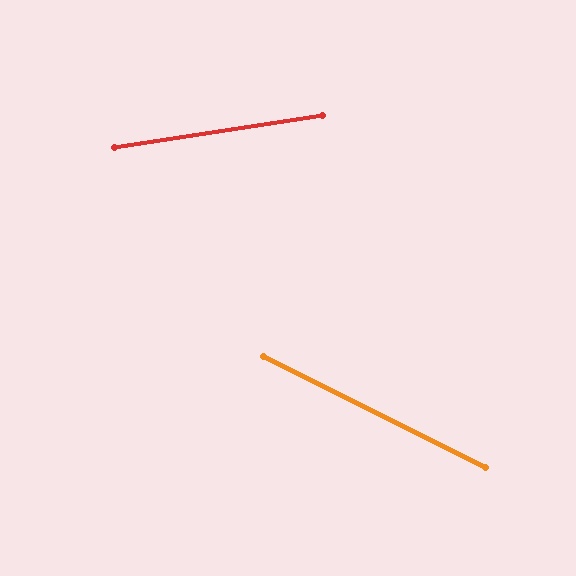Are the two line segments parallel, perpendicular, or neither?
Neither parallel nor perpendicular — they differ by about 35°.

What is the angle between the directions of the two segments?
Approximately 35 degrees.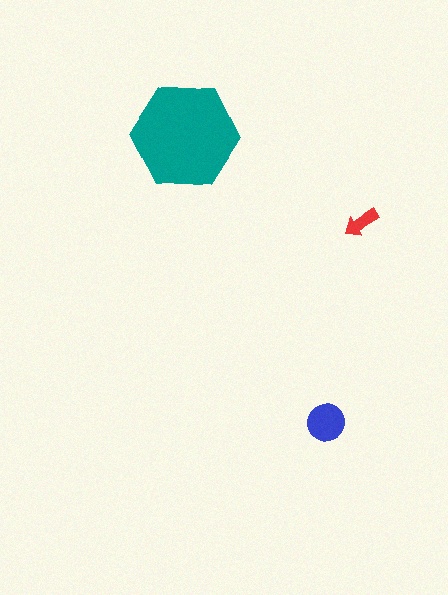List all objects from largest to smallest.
The teal hexagon, the blue circle, the red arrow.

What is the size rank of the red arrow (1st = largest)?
3rd.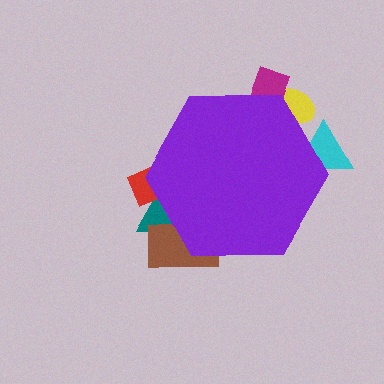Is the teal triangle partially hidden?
Yes, the teal triangle is partially hidden behind the purple hexagon.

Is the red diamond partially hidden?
Yes, the red diamond is partially hidden behind the purple hexagon.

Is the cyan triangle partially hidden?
Yes, the cyan triangle is partially hidden behind the purple hexagon.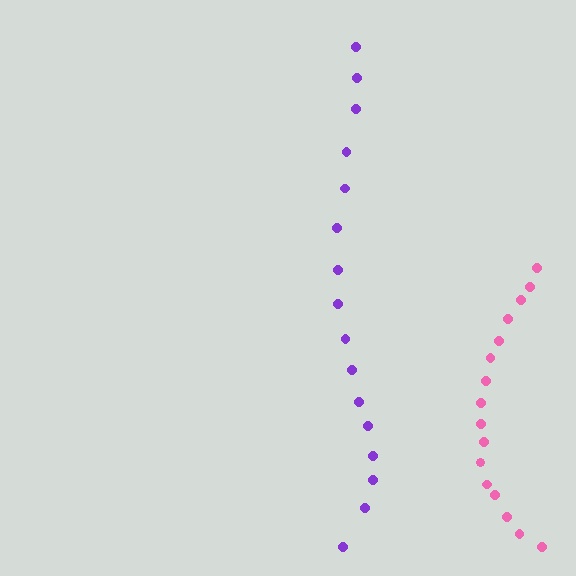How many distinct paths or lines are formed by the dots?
There are 2 distinct paths.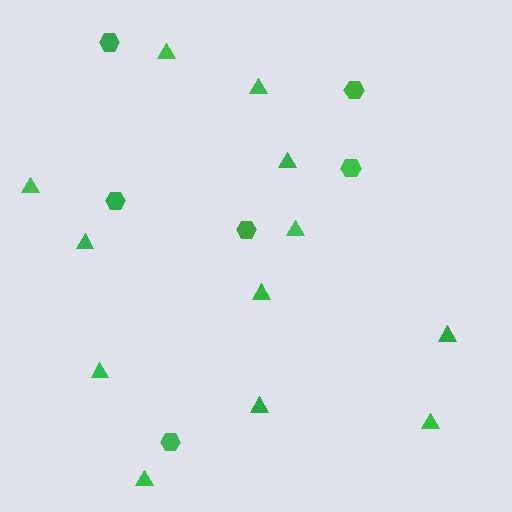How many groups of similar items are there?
There are 2 groups: one group of hexagons (6) and one group of triangles (12).